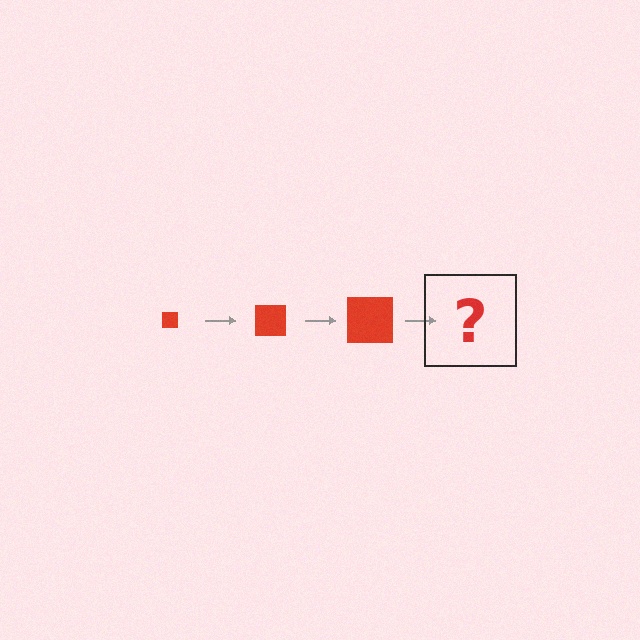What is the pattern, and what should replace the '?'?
The pattern is that the square gets progressively larger each step. The '?' should be a red square, larger than the previous one.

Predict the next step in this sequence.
The next step is a red square, larger than the previous one.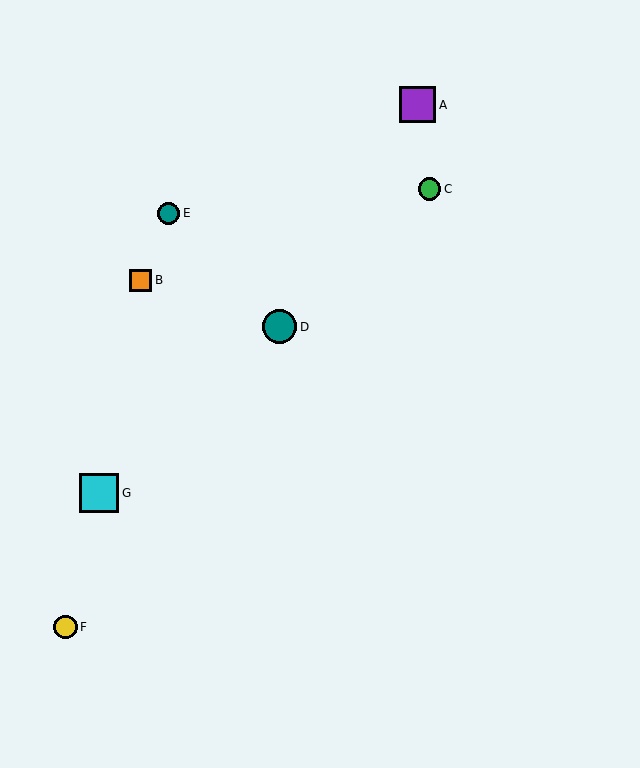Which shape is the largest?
The cyan square (labeled G) is the largest.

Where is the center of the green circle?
The center of the green circle is at (430, 189).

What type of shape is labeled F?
Shape F is a yellow circle.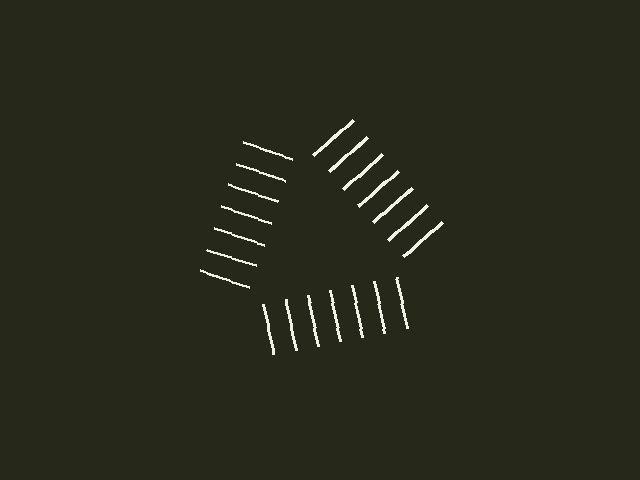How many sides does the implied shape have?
3 sides — the line-ends trace a triangle.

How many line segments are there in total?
21 — 7 along each of the 3 edges.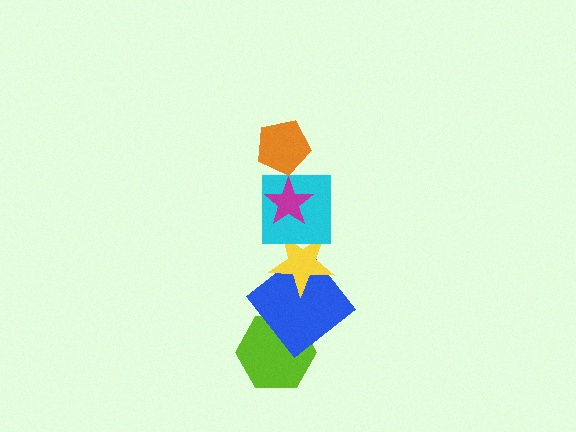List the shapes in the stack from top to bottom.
From top to bottom: the orange pentagon, the magenta star, the cyan square, the yellow star, the blue diamond, the lime hexagon.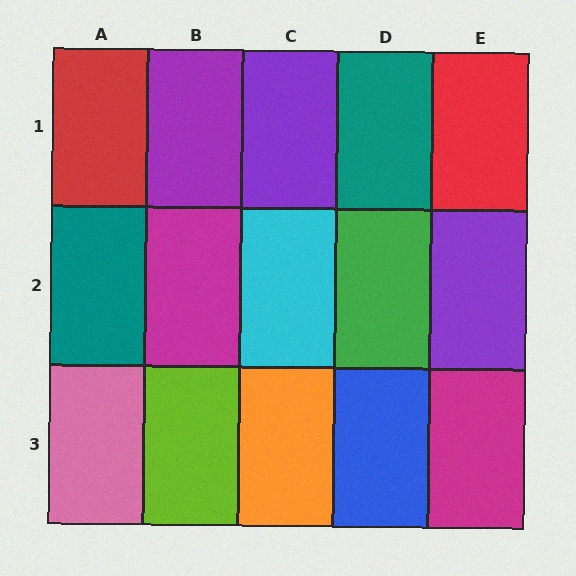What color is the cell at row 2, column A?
Teal.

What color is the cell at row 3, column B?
Lime.